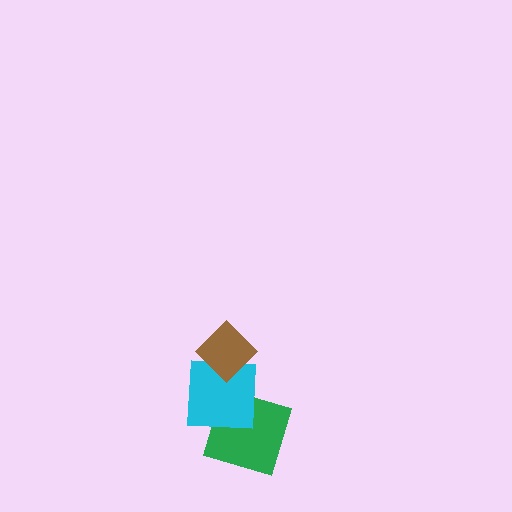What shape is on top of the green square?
The cyan square is on top of the green square.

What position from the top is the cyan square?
The cyan square is 2nd from the top.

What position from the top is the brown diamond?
The brown diamond is 1st from the top.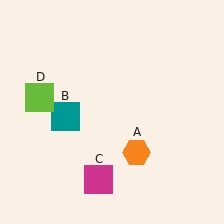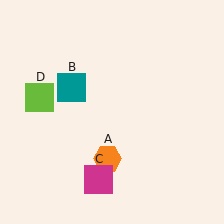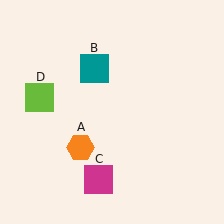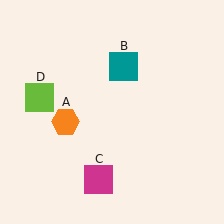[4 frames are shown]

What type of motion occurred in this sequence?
The orange hexagon (object A), teal square (object B) rotated clockwise around the center of the scene.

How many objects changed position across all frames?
2 objects changed position: orange hexagon (object A), teal square (object B).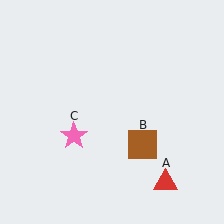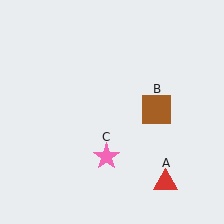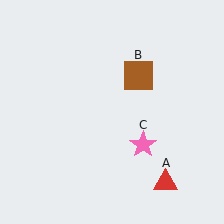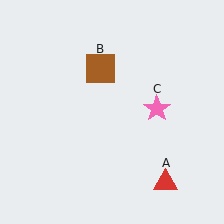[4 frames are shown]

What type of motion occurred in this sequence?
The brown square (object B), pink star (object C) rotated counterclockwise around the center of the scene.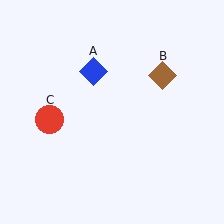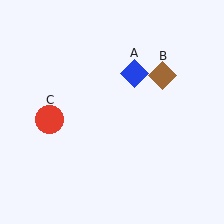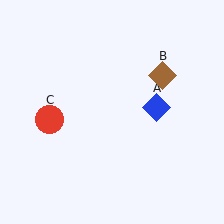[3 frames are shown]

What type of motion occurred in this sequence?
The blue diamond (object A) rotated clockwise around the center of the scene.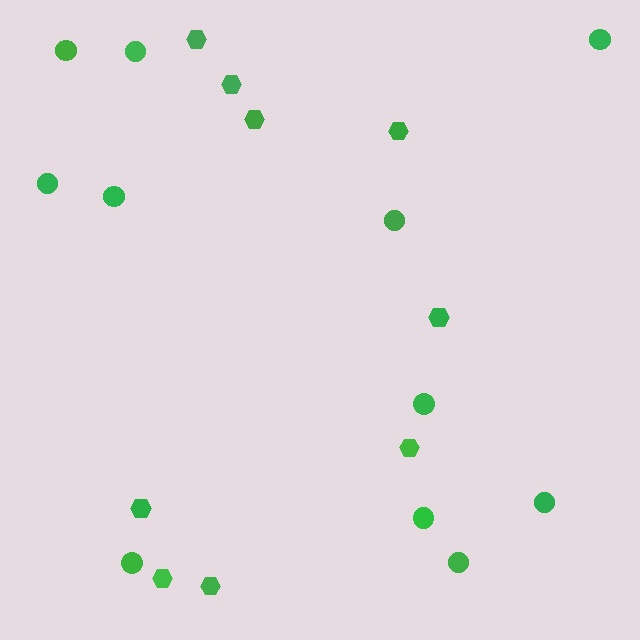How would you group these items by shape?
There are 2 groups: one group of circles (11) and one group of hexagons (9).